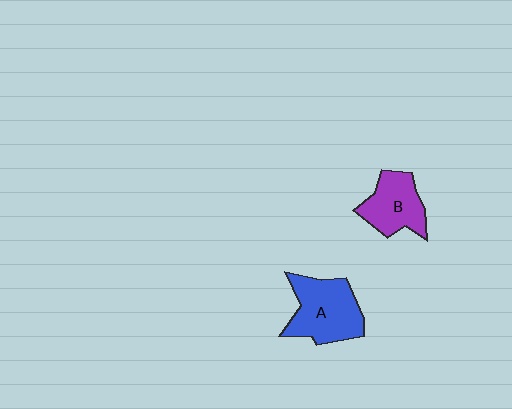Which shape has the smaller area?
Shape B (purple).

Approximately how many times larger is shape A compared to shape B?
Approximately 1.3 times.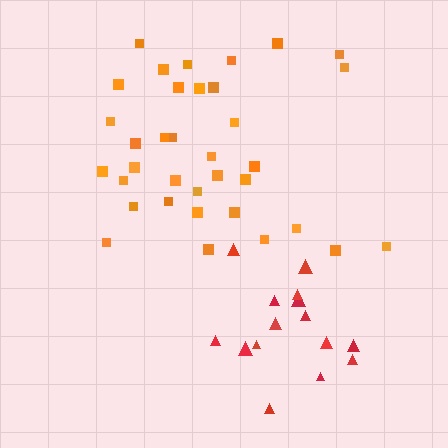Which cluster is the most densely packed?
Orange.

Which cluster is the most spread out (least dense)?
Red.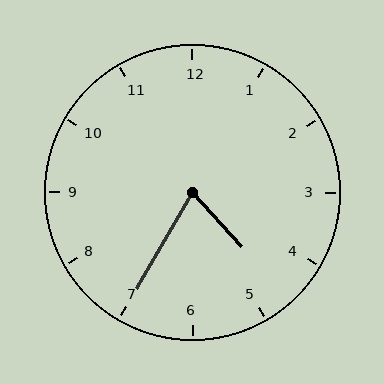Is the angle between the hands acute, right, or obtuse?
It is acute.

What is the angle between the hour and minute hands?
Approximately 72 degrees.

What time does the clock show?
4:35.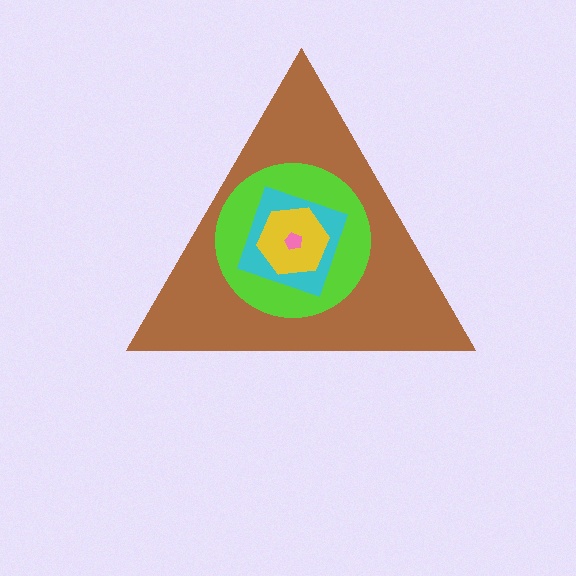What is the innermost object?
The pink pentagon.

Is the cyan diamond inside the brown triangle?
Yes.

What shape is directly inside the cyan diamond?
The yellow hexagon.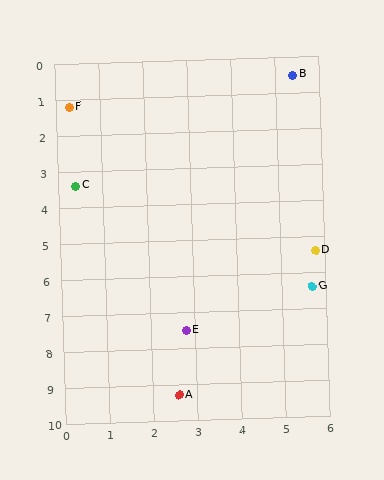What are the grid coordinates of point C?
Point C is at approximately (0.4, 3.4).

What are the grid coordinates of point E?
Point E is at approximately (2.8, 7.5).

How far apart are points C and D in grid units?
Points C and D are about 5.8 grid units apart.